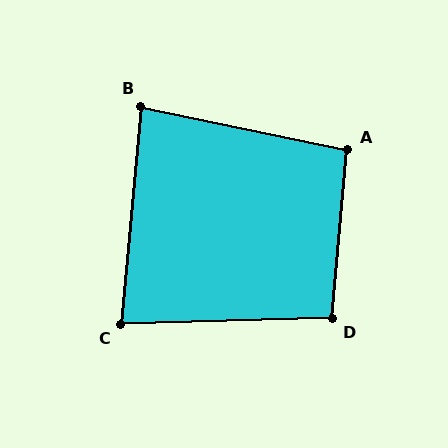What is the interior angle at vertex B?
Approximately 84 degrees (acute).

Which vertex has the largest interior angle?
A, at approximately 97 degrees.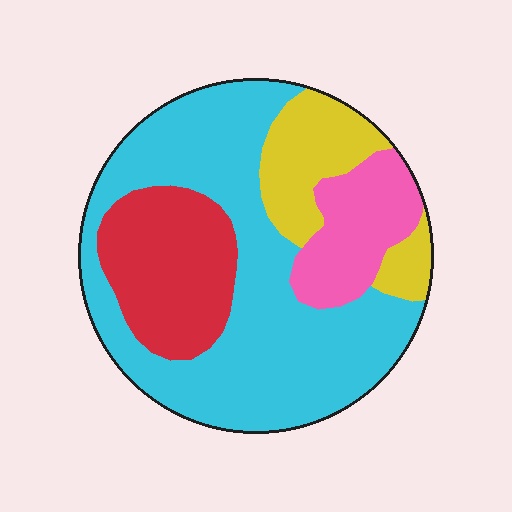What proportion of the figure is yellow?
Yellow takes up about one sixth (1/6) of the figure.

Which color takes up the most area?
Cyan, at roughly 55%.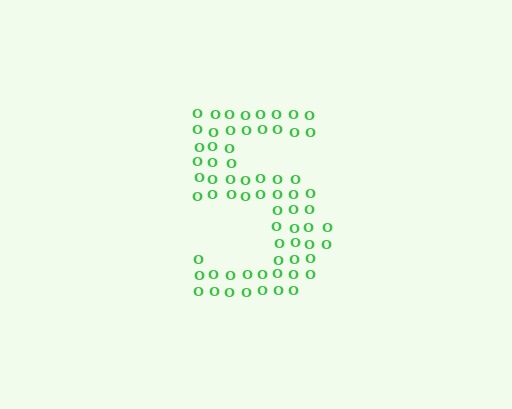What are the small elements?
The small elements are letter O's.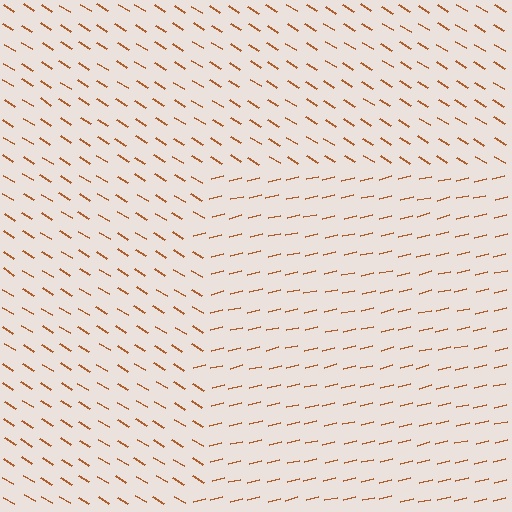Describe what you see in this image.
The image is filled with small brown line segments. A rectangle region in the image has lines oriented differently from the surrounding lines, creating a visible texture boundary.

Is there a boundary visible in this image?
Yes, there is a texture boundary formed by a change in line orientation.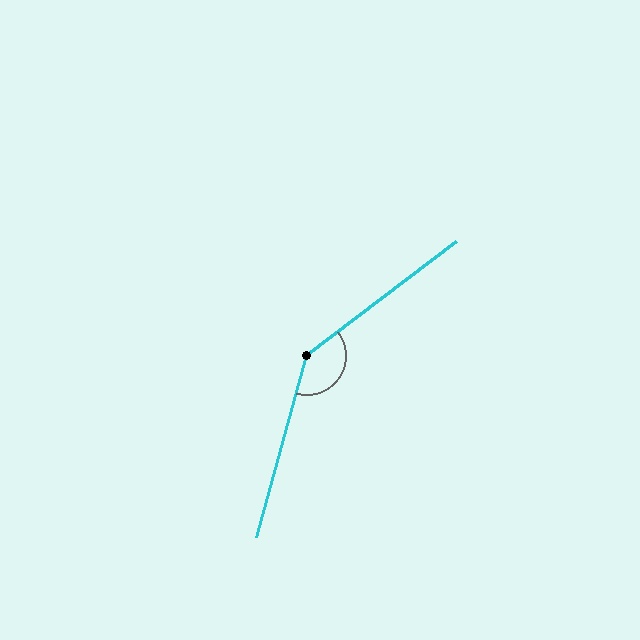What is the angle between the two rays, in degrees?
Approximately 143 degrees.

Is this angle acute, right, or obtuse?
It is obtuse.